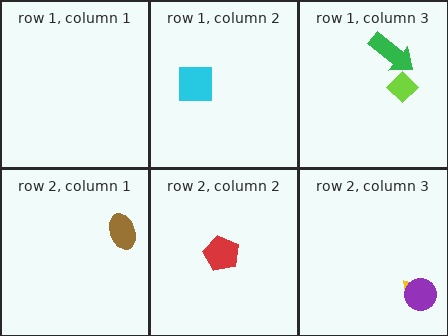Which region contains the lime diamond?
The row 1, column 3 region.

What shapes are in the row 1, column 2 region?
The cyan square.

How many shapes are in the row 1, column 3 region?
2.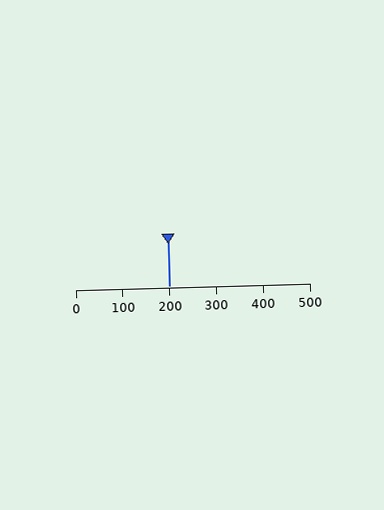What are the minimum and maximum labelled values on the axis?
The axis runs from 0 to 500.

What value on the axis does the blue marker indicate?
The marker indicates approximately 200.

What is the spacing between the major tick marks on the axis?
The major ticks are spaced 100 apart.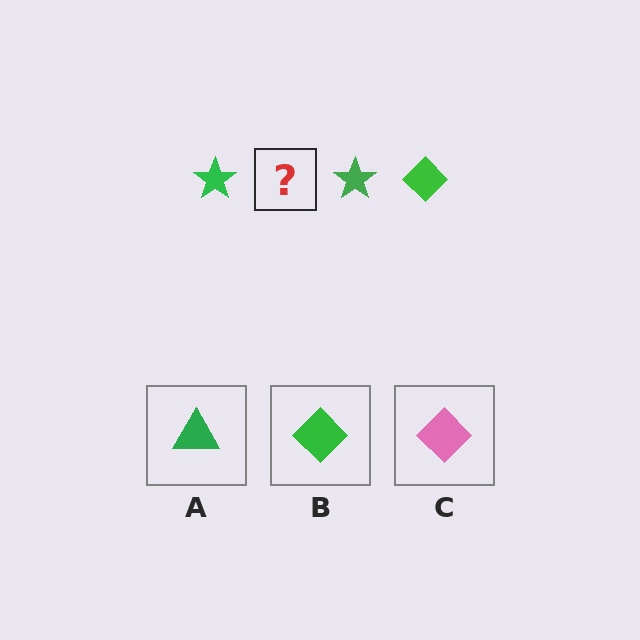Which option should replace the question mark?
Option B.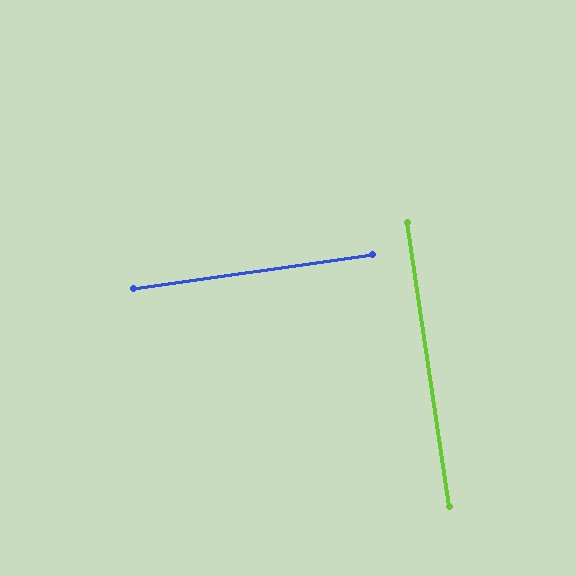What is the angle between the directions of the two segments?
Approximately 90 degrees.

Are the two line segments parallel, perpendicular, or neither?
Perpendicular — they meet at approximately 90°.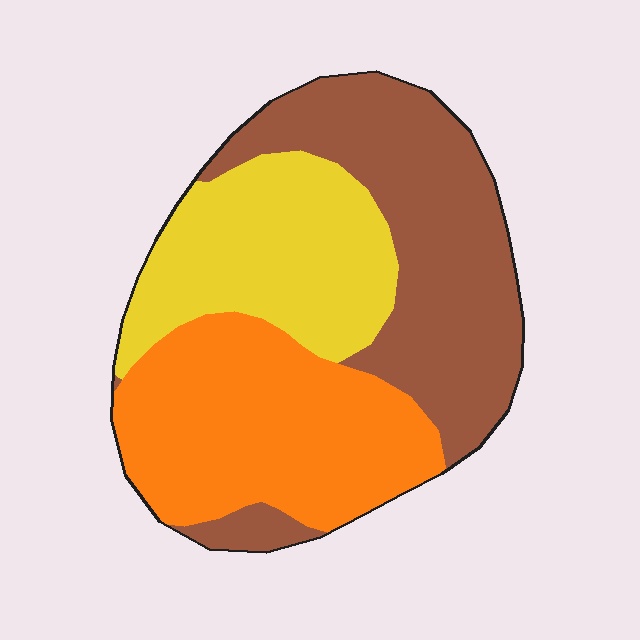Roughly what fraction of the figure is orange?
Orange covers about 35% of the figure.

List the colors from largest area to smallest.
From largest to smallest: brown, orange, yellow.